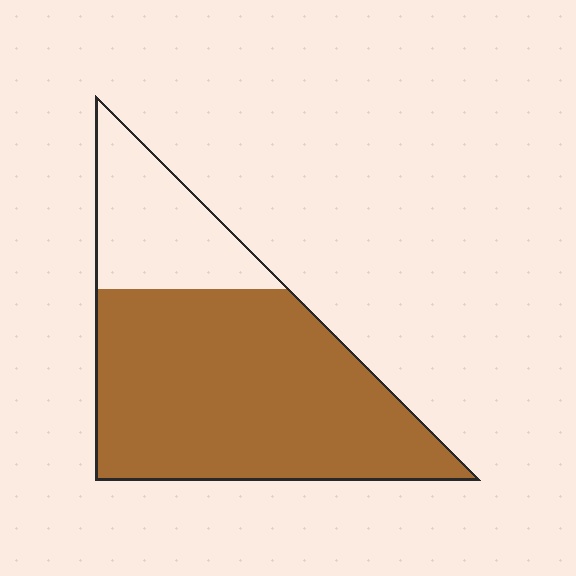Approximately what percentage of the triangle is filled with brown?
Approximately 75%.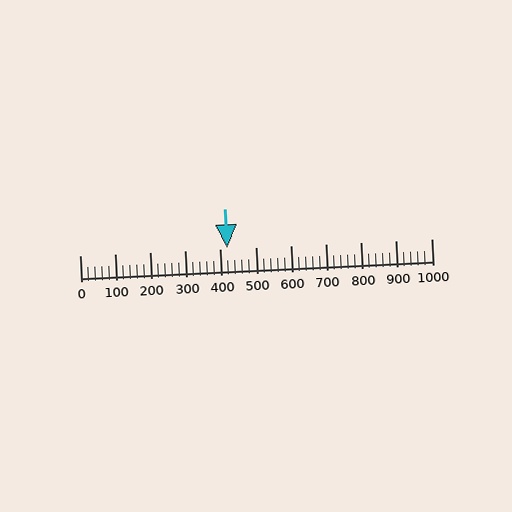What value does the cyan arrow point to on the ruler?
The cyan arrow points to approximately 420.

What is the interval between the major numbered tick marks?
The major tick marks are spaced 100 units apart.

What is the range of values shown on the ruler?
The ruler shows values from 0 to 1000.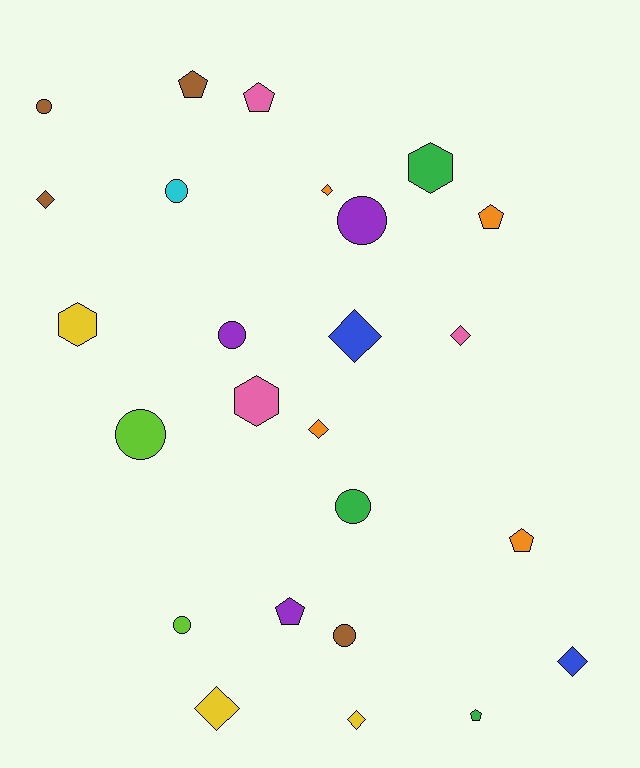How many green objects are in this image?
There are 3 green objects.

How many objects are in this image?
There are 25 objects.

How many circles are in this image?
There are 8 circles.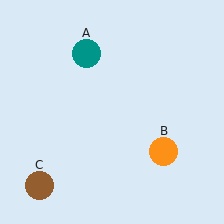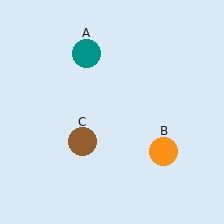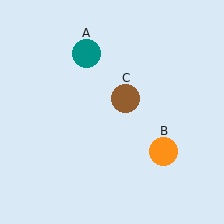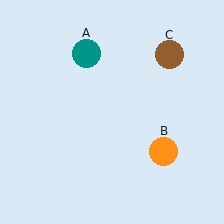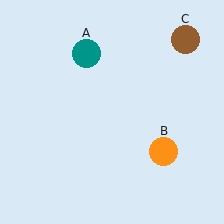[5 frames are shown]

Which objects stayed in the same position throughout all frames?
Teal circle (object A) and orange circle (object B) remained stationary.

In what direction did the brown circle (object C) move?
The brown circle (object C) moved up and to the right.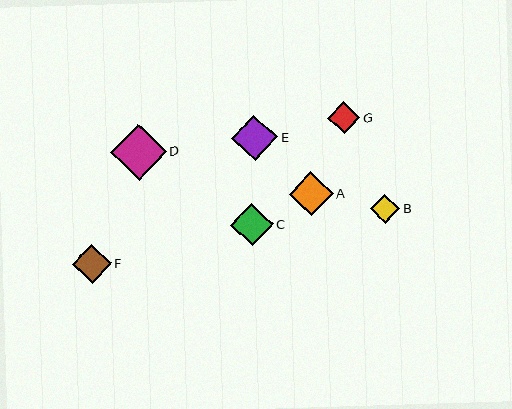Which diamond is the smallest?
Diamond B is the smallest with a size of approximately 29 pixels.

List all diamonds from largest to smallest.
From largest to smallest: D, E, A, C, F, G, B.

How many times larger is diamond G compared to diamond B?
Diamond G is approximately 1.1 times the size of diamond B.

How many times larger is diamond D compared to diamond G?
Diamond D is approximately 1.7 times the size of diamond G.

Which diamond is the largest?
Diamond D is the largest with a size of approximately 56 pixels.